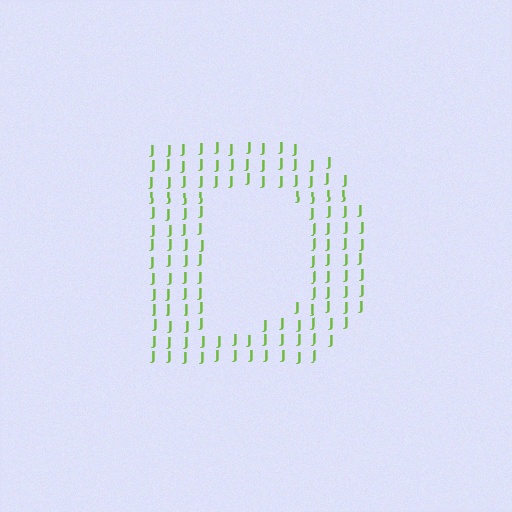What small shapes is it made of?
It is made of small letter J's.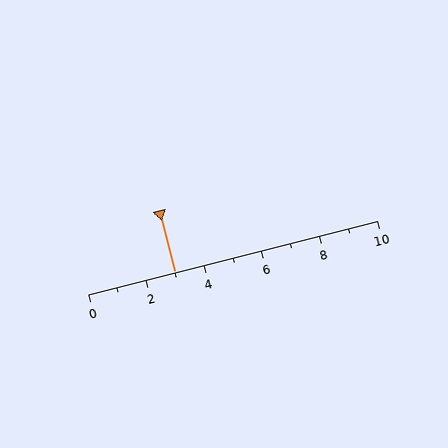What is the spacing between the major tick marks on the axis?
The major ticks are spaced 2 apart.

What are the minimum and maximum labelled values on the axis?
The axis runs from 0 to 10.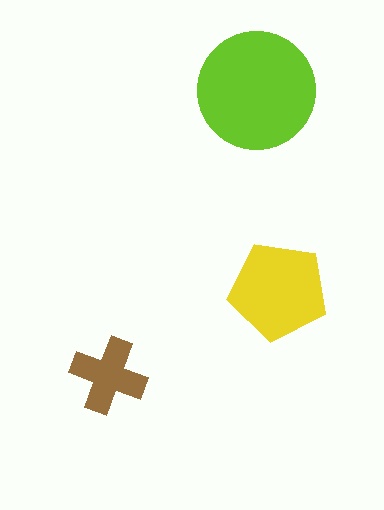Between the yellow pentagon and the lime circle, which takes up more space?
The lime circle.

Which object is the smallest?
The brown cross.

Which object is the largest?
The lime circle.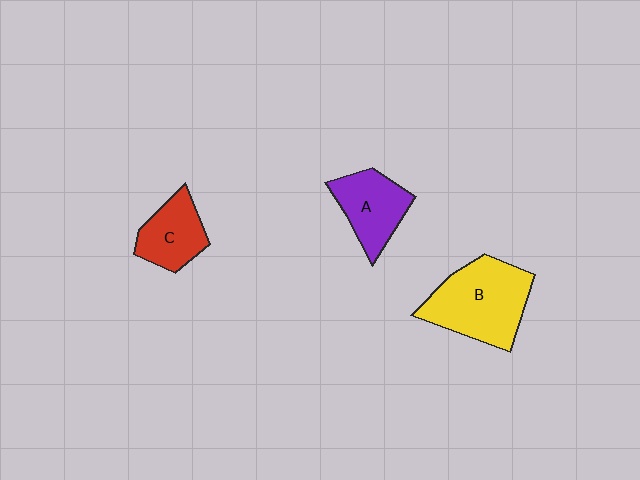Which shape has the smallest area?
Shape C (red).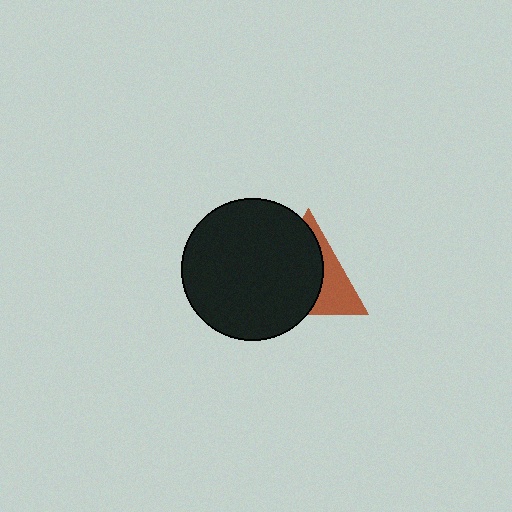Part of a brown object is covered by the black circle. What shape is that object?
It is a triangle.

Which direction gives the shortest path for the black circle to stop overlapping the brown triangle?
Moving left gives the shortest separation.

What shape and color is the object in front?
The object in front is a black circle.